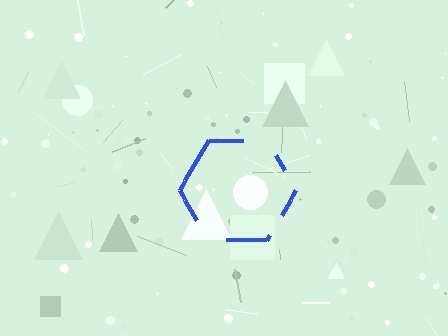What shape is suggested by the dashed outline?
The dashed outline suggests a hexagon.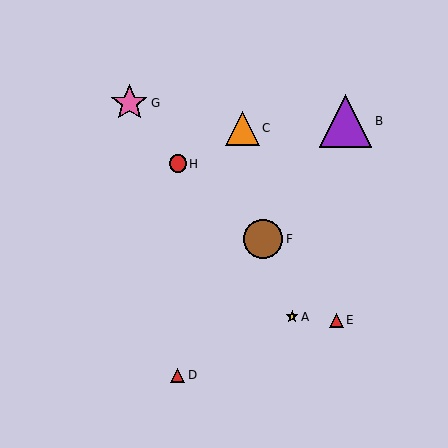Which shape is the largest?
The purple triangle (labeled B) is the largest.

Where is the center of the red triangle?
The center of the red triangle is at (336, 320).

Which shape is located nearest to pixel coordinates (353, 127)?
The purple triangle (labeled B) at (345, 121) is nearest to that location.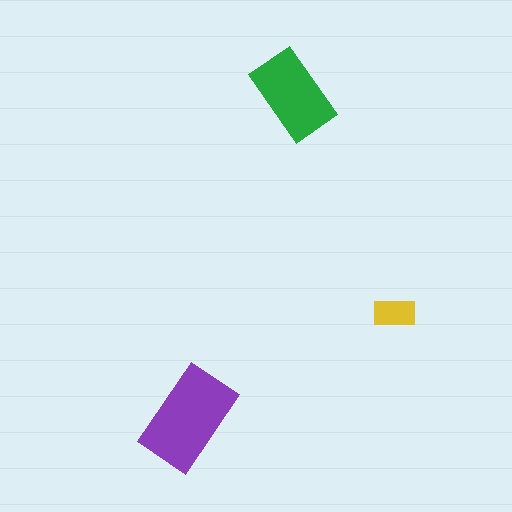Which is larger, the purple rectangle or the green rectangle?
The purple one.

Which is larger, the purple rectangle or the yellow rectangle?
The purple one.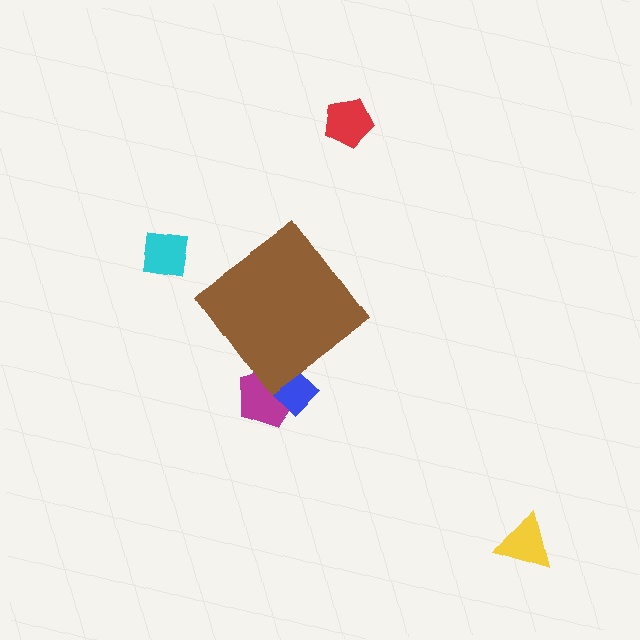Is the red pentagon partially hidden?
No, the red pentagon is fully visible.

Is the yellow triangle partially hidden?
No, the yellow triangle is fully visible.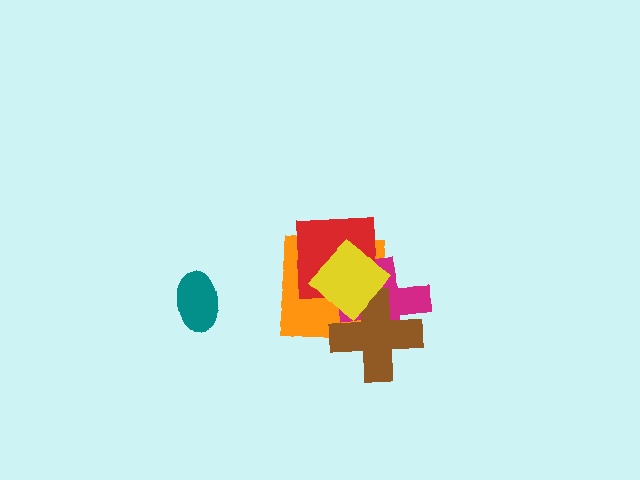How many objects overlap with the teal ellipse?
0 objects overlap with the teal ellipse.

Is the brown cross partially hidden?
Yes, it is partially covered by another shape.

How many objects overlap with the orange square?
4 objects overlap with the orange square.